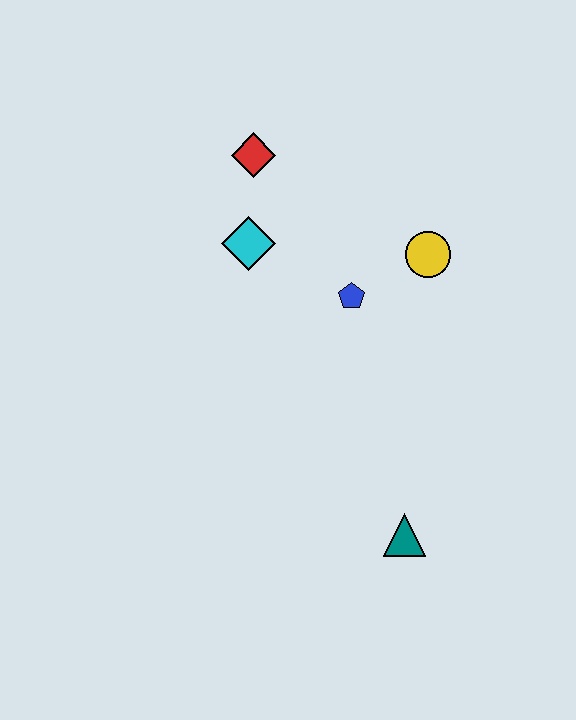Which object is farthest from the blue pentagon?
The teal triangle is farthest from the blue pentagon.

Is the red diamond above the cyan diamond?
Yes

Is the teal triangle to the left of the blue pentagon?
No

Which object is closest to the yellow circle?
The blue pentagon is closest to the yellow circle.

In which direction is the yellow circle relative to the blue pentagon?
The yellow circle is to the right of the blue pentagon.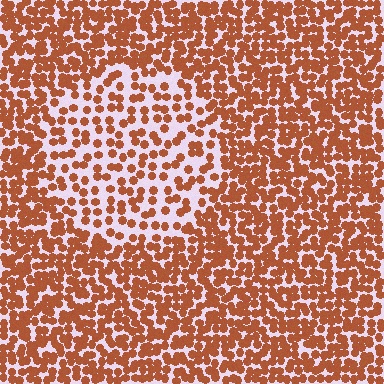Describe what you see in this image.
The image contains small brown elements arranged at two different densities. A circle-shaped region is visible where the elements are less densely packed than the surrounding area.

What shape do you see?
I see a circle.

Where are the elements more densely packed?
The elements are more densely packed outside the circle boundary.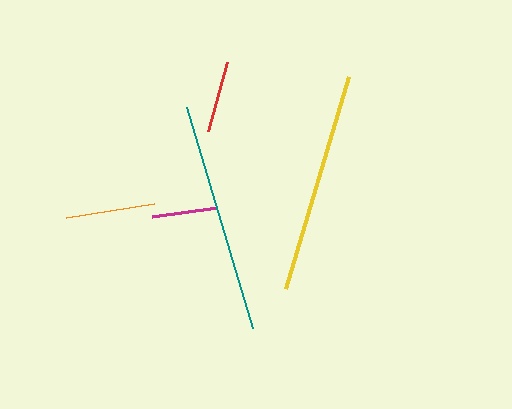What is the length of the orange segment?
The orange segment is approximately 89 pixels long.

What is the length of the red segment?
The red segment is approximately 72 pixels long.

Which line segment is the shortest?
The magenta line is the shortest at approximately 66 pixels.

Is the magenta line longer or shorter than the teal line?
The teal line is longer than the magenta line.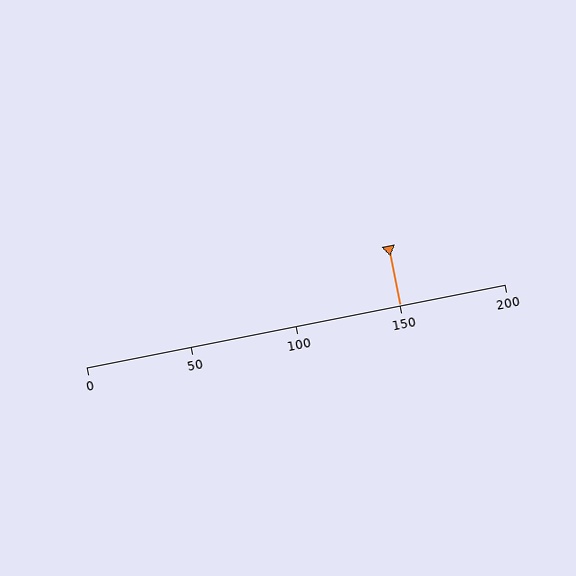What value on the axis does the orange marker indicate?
The marker indicates approximately 150.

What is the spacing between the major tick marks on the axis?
The major ticks are spaced 50 apart.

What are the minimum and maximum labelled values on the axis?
The axis runs from 0 to 200.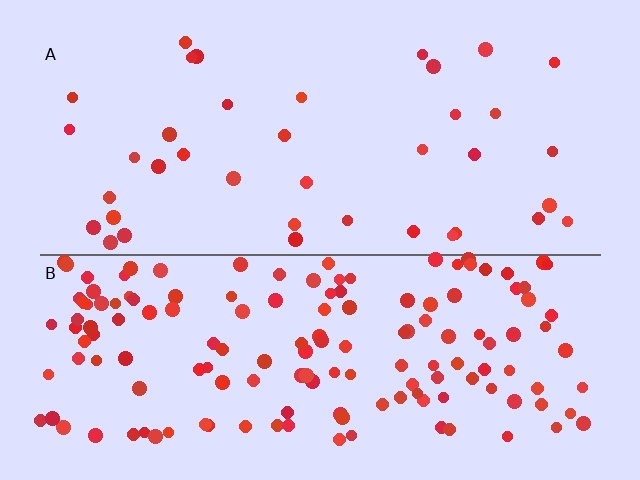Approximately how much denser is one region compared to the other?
Approximately 3.9× — region B over region A.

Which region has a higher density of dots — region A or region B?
B (the bottom).